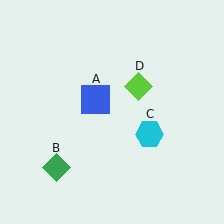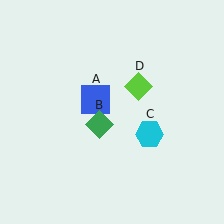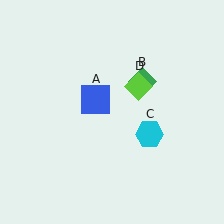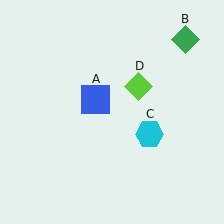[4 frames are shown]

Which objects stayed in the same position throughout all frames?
Blue square (object A) and cyan hexagon (object C) and lime diamond (object D) remained stationary.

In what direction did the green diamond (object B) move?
The green diamond (object B) moved up and to the right.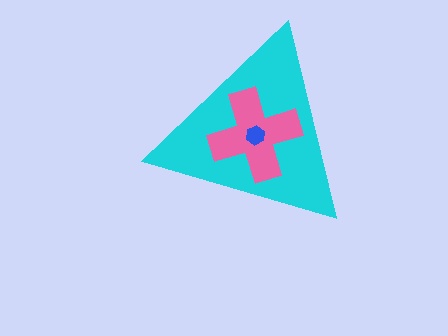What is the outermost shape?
The cyan triangle.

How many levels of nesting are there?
3.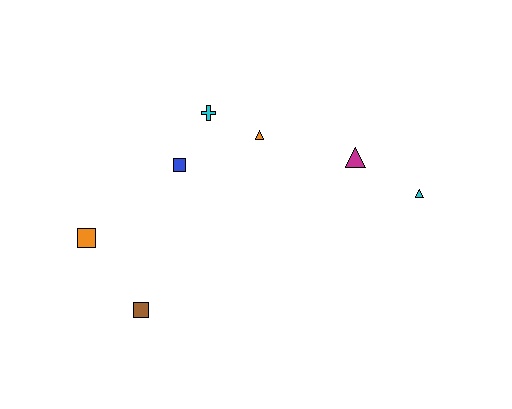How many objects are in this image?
There are 7 objects.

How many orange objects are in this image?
There are 2 orange objects.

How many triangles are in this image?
There are 3 triangles.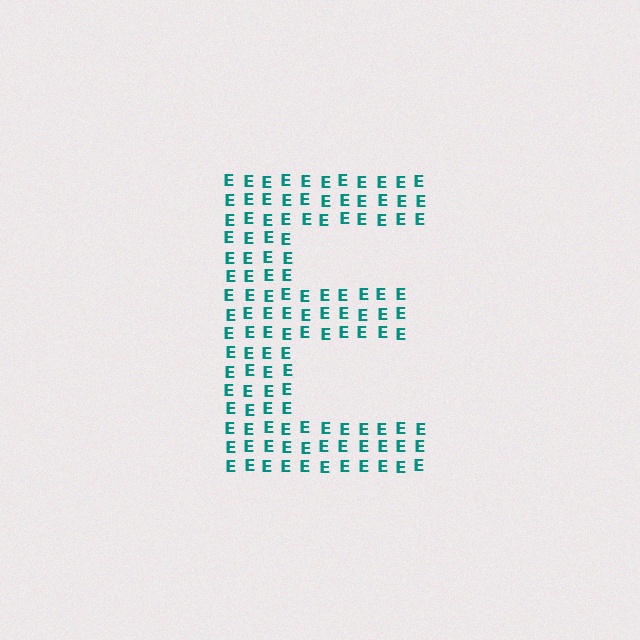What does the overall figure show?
The overall figure shows the letter E.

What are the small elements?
The small elements are letter E's.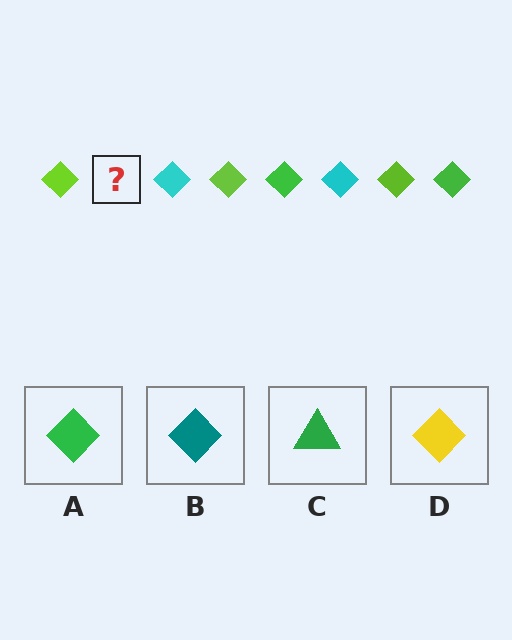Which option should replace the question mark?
Option A.